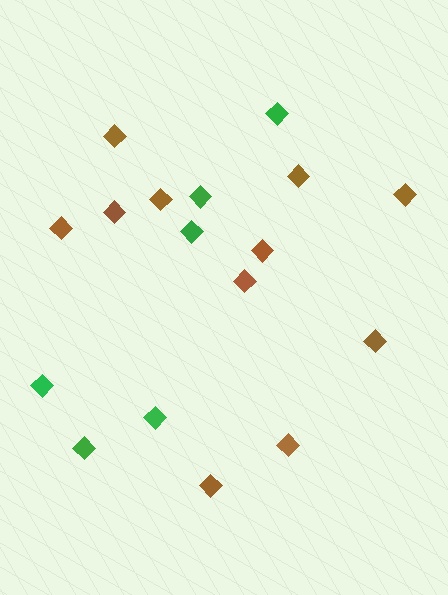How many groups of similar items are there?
There are 2 groups: one group of green diamonds (6) and one group of brown diamonds (11).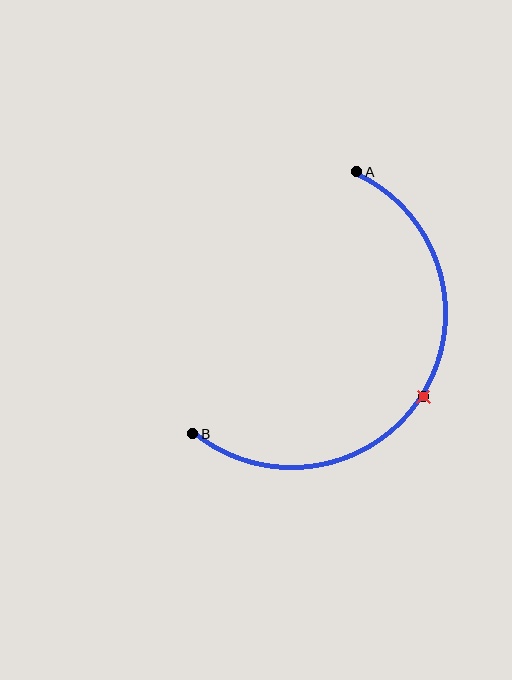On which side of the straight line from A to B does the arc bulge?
The arc bulges to the right of the straight line connecting A and B.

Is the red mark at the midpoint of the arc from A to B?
Yes. The red mark lies on the arc at equal arc-length from both A and B — it is the arc midpoint.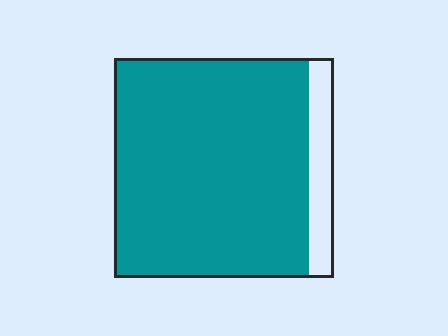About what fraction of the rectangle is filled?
About seven eighths (7/8).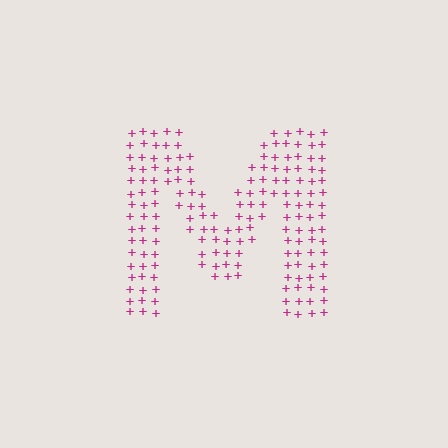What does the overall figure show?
The overall figure shows the letter M.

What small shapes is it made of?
It is made of small plus signs.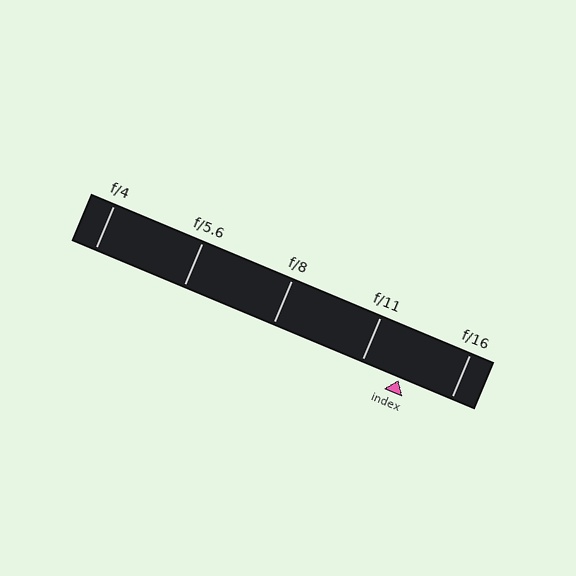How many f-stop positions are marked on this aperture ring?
There are 5 f-stop positions marked.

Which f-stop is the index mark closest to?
The index mark is closest to f/11.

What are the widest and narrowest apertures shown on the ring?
The widest aperture shown is f/4 and the narrowest is f/16.